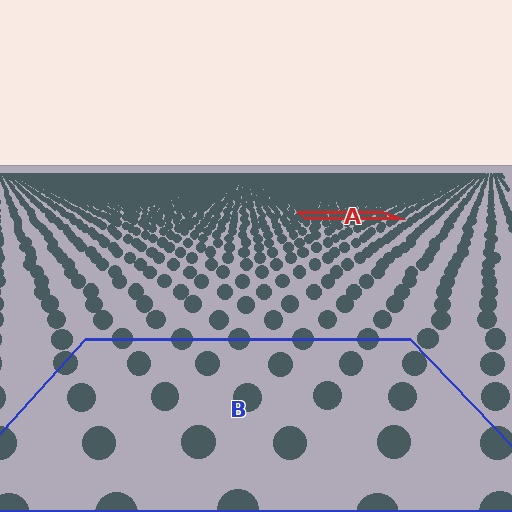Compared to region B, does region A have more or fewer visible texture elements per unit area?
Region A has more texture elements per unit area — they are packed more densely because it is farther away.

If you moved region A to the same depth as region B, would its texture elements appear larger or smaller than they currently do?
They would appear larger. At a closer depth, the same texture elements are projected at a bigger on-screen size.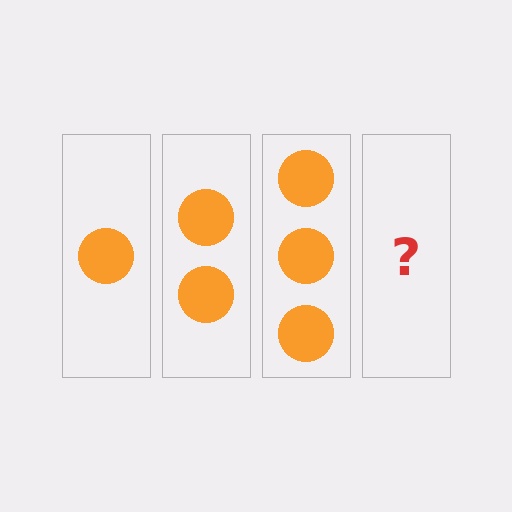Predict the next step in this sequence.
The next step is 4 circles.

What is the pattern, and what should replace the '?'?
The pattern is that each step adds one more circle. The '?' should be 4 circles.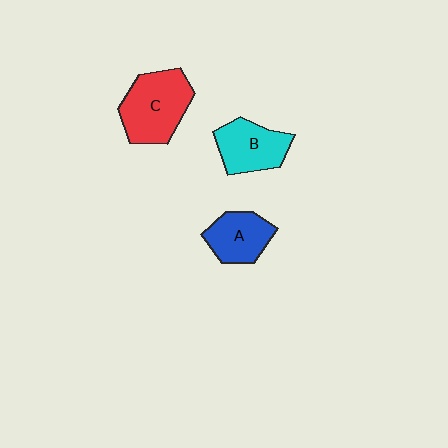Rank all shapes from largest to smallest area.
From largest to smallest: C (red), B (cyan), A (blue).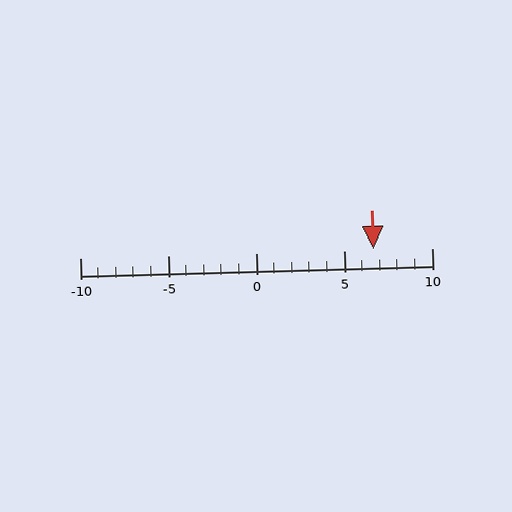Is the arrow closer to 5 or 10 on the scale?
The arrow is closer to 5.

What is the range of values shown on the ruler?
The ruler shows values from -10 to 10.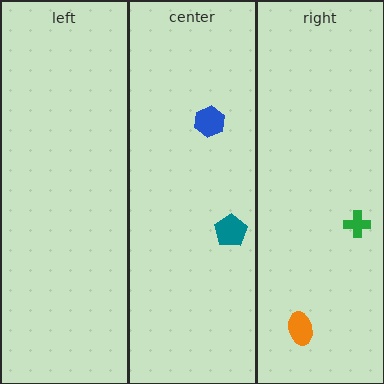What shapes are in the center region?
The teal pentagon, the blue hexagon.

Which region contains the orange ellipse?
The right region.